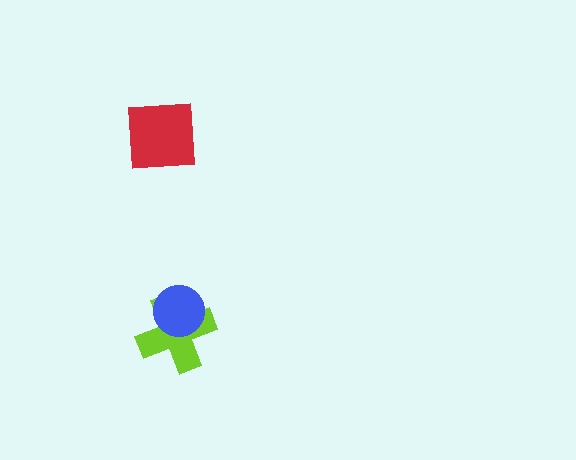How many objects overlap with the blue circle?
1 object overlaps with the blue circle.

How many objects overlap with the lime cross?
1 object overlaps with the lime cross.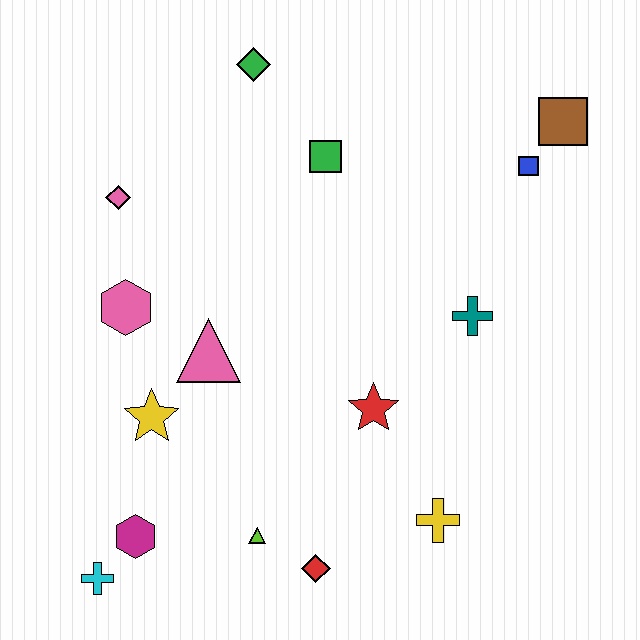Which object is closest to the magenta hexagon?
The cyan cross is closest to the magenta hexagon.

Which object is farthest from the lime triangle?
The brown square is farthest from the lime triangle.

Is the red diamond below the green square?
Yes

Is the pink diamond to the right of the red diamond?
No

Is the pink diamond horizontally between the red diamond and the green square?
No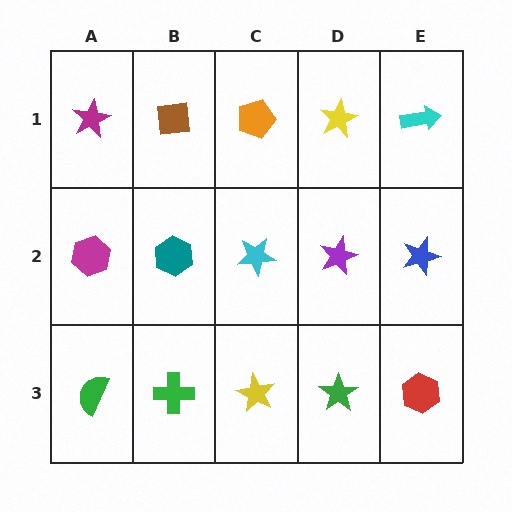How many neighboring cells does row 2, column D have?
4.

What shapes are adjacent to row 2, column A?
A magenta star (row 1, column A), a green semicircle (row 3, column A), a teal hexagon (row 2, column B).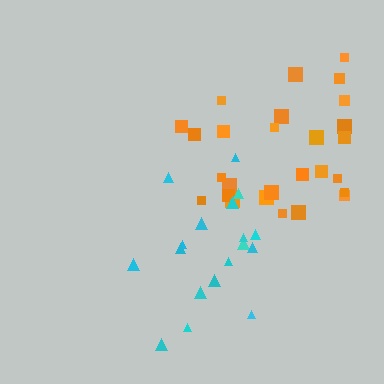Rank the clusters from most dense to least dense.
orange, cyan.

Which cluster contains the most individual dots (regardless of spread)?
Orange (27).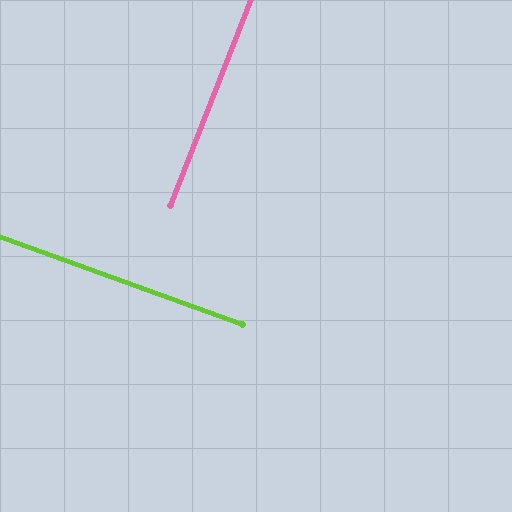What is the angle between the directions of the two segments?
Approximately 89 degrees.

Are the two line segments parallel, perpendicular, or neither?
Perpendicular — they meet at approximately 89°.